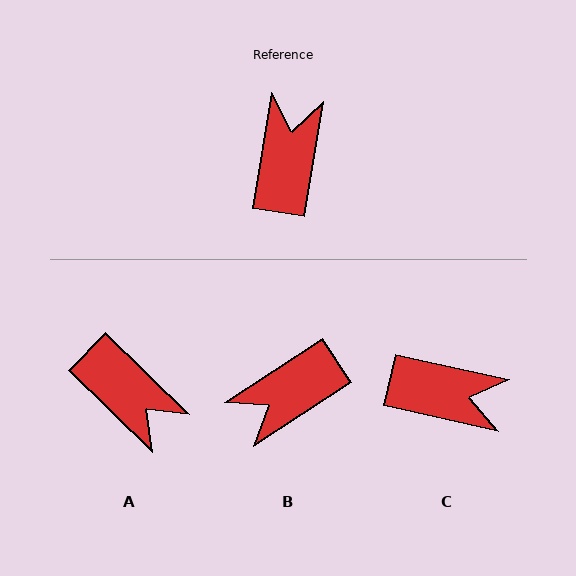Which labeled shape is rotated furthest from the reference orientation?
B, about 133 degrees away.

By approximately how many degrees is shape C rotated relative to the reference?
Approximately 93 degrees clockwise.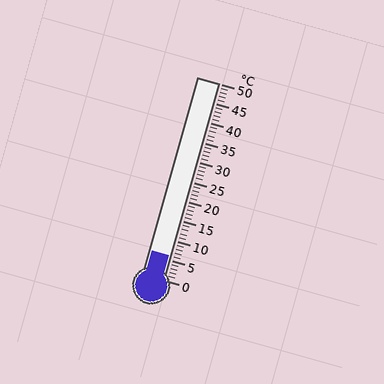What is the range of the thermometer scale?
The thermometer scale ranges from 0°C to 50°C.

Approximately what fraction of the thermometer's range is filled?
The thermometer is filled to approximately 10% of its range.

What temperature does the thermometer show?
The thermometer shows approximately 6°C.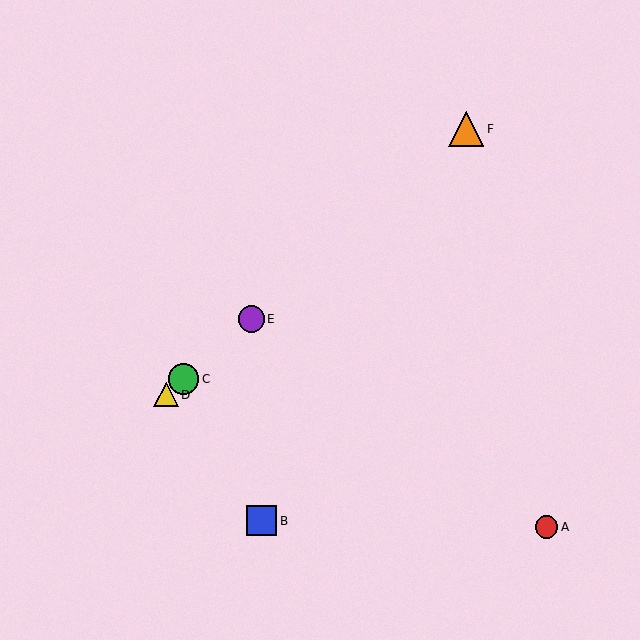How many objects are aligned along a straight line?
4 objects (C, D, E, F) are aligned along a straight line.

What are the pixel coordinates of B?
Object B is at (262, 521).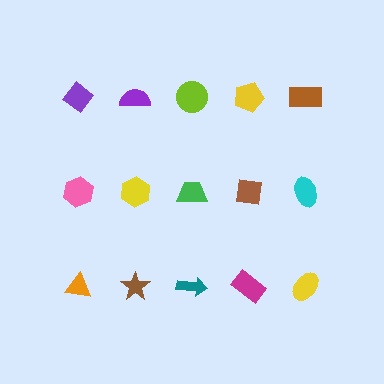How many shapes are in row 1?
5 shapes.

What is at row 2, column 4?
A brown square.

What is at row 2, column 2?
A yellow hexagon.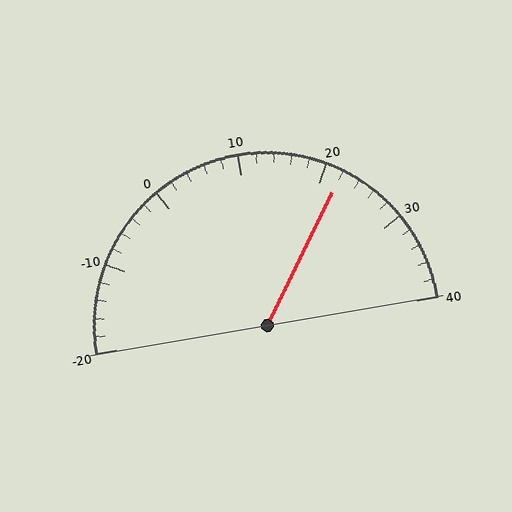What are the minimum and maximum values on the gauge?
The gauge ranges from -20 to 40.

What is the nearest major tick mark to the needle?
The nearest major tick mark is 20.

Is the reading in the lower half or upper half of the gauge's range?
The reading is in the upper half of the range (-20 to 40).